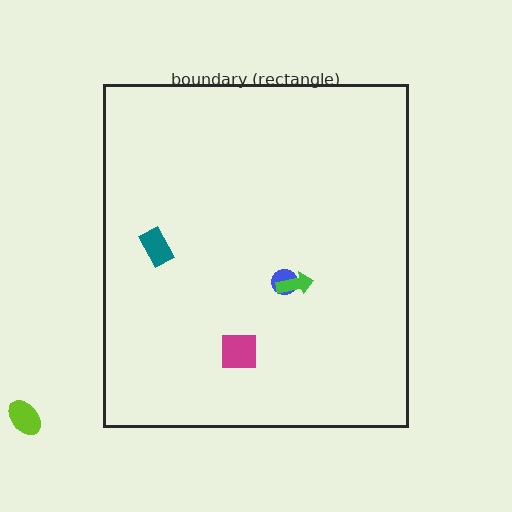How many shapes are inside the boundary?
4 inside, 1 outside.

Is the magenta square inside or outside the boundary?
Inside.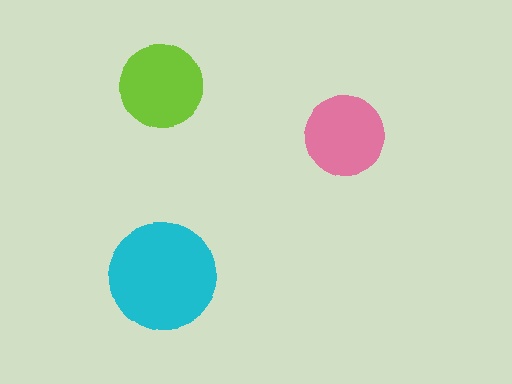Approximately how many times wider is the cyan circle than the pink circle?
About 1.5 times wider.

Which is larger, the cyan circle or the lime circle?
The cyan one.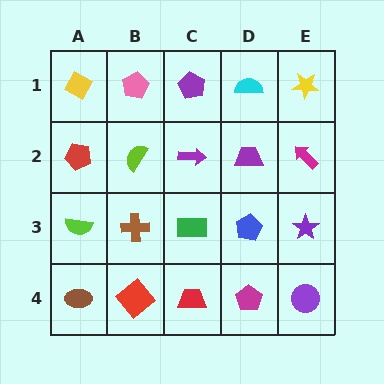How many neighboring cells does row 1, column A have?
2.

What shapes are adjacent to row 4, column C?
A green rectangle (row 3, column C), a red diamond (row 4, column B), a magenta pentagon (row 4, column D).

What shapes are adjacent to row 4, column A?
A lime semicircle (row 3, column A), a red diamond (row 4, column B).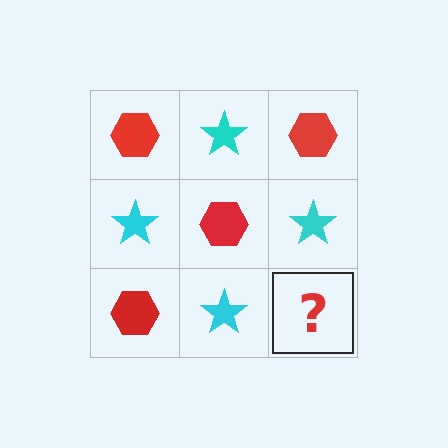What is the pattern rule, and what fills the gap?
The rule is that it alternates red hexagon and cyan star in a checkerboard pattern. The gap should be filled with a red hexagon.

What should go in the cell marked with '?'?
The missing cell should contain a red hexagon.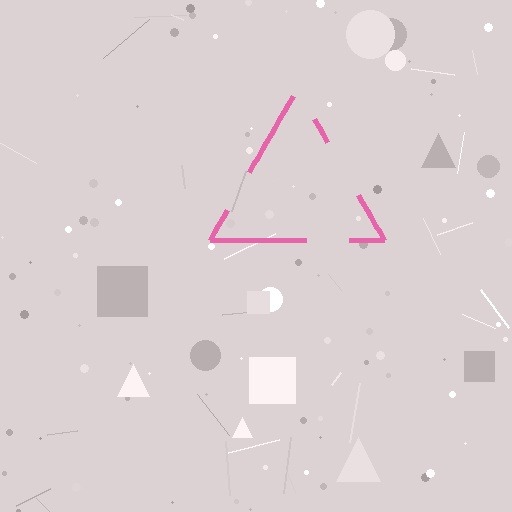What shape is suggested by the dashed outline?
The dashed outline suggests a triangle.